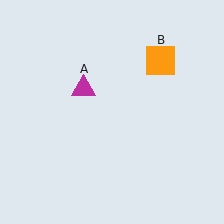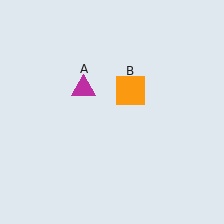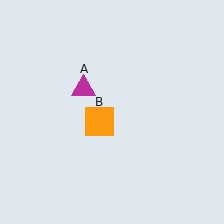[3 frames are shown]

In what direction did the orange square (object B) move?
The orange square (object B) moved down and to the left.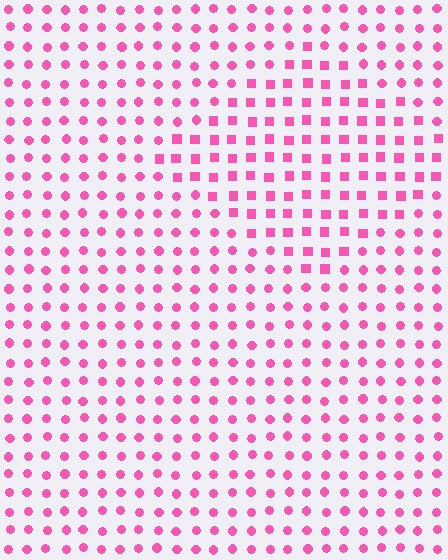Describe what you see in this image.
The image is filled with small pink elements arranged in a uniform grid. A diamond-shaped region contains squares, while the surrounding area contains circles. The boundary is defined purely by the change in element shape.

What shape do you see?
I see a diamond.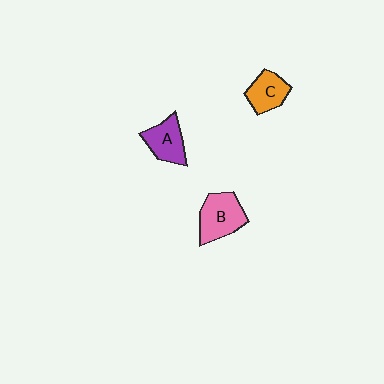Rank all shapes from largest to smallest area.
From largest to smallest: B (pink), A (purple), C (orange).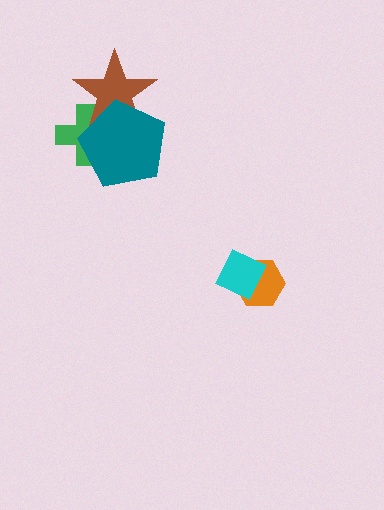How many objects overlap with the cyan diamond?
1 object overlaps with the cyan diamond.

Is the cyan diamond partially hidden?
No, no other shape covers it.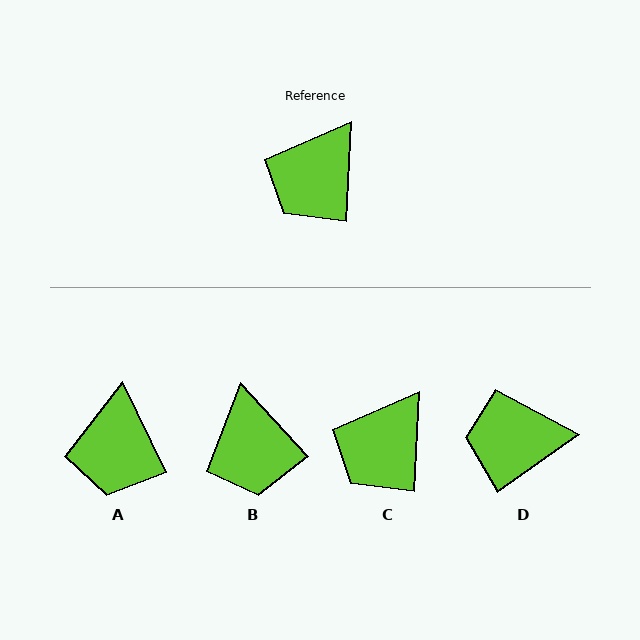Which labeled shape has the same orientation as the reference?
C.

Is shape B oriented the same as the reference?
No, it is off by about 46 degrees.